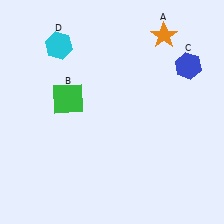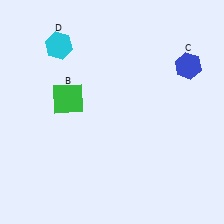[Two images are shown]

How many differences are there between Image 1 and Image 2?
There is 1 difference between the two images.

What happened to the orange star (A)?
The orange star (A) was removed in Image 2. It was in the top-right area of Image 1.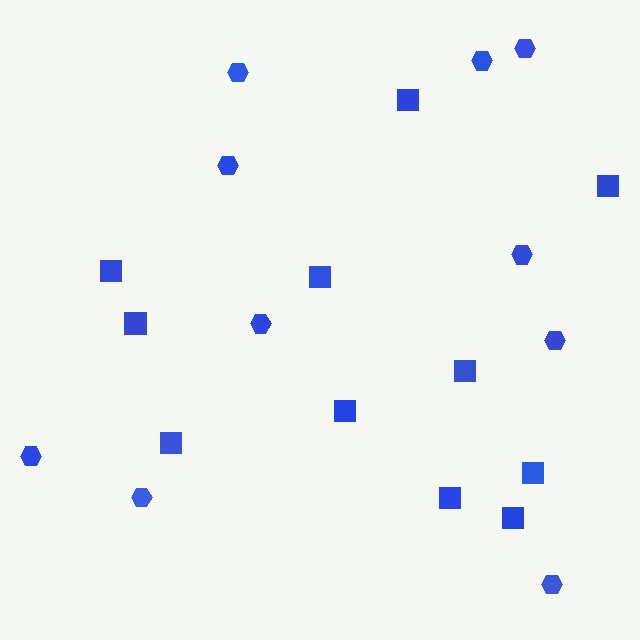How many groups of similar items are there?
There are 2 groups: one group of hexagons (10) and one group of squares (11).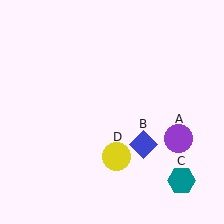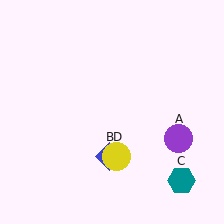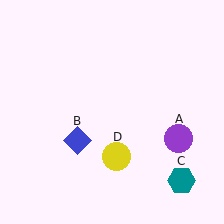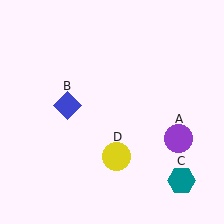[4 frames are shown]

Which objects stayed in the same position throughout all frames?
Purple circle (object A) and teal hexagon (object C) and yellow circle (object D) remained stationary.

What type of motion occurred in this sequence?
The blue diamond (object B) rotated clockwise around the center of the scene.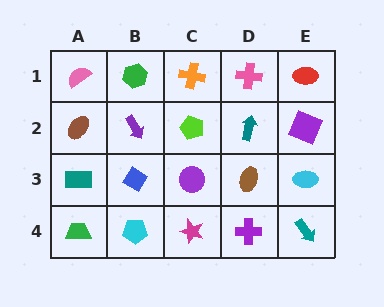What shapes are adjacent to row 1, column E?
A purple square (row 2, column E), a pink cross (row 1, column D).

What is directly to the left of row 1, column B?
A pink semicircle.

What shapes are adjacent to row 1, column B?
A purple arrow (row 2, column B), a pink semicircle (row 1, column A), an orange cross (row 1, column C).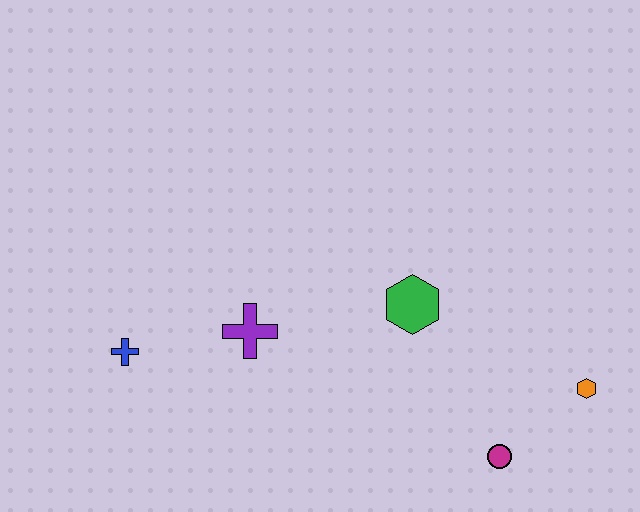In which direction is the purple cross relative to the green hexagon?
The purple cross is to the left of the green hexagon.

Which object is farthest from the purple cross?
The orange hexagon is farthest from the purple cross.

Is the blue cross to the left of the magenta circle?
Yes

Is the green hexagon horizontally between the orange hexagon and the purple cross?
Yes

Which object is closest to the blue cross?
The purple cross is closest to the blue cross.